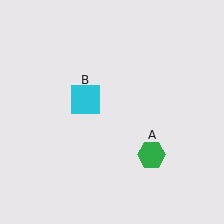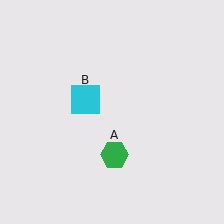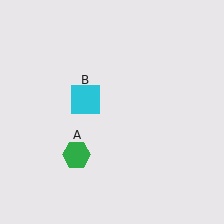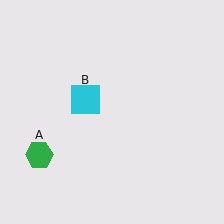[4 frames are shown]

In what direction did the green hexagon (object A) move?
The green hexagon (object A) moved left.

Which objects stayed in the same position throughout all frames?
Cyan square (object B) remained stationary.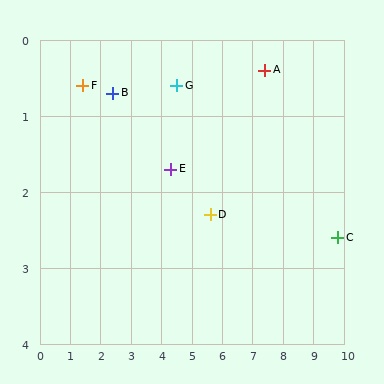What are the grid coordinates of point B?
Point B is at approximately (2.4, 0.7).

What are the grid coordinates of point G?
Point G is at approximately (4.5, 0.6).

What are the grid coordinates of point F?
Point F is at approximately (1.4, 0.6).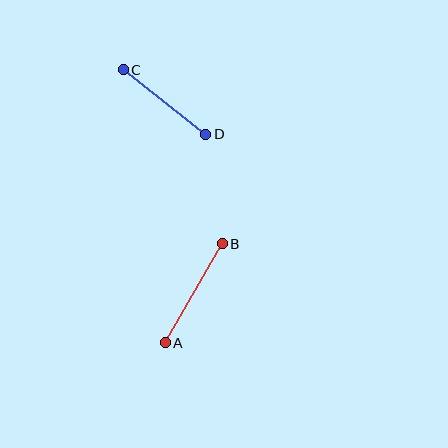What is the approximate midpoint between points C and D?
The midpoint is at approximately (165, 102) pixels.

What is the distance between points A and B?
The distance is approximately 114 pixels.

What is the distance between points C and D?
The distance is approximately 105 pixels.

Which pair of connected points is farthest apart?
Points A and B are farthest apart.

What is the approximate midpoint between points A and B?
The midpoint is at approximately (194, 293) pixels.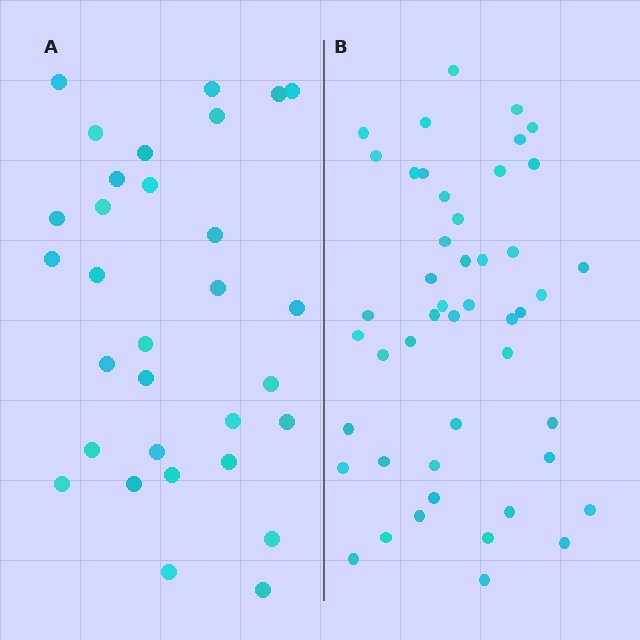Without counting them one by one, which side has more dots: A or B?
Region B (the right region) has more dots.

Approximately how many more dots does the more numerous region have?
Region B has approximately 15 more dots than region A.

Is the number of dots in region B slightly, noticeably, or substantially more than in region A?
Region B has substantially more. The ratio is roughly 1.5 to 1.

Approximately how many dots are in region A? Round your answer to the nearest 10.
About 30 dots. (The exact count is 31, which rounds to 30.)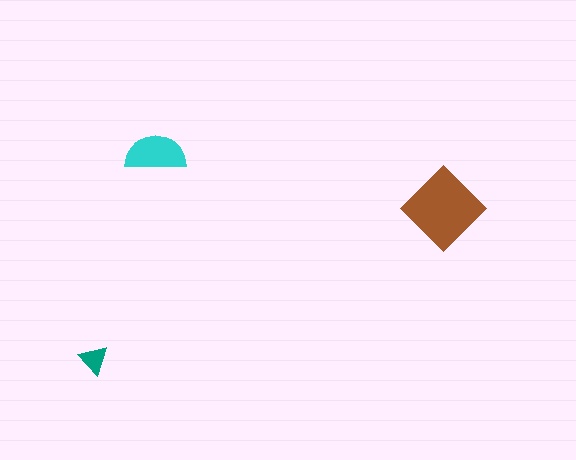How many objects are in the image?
There are 3 objects in the image.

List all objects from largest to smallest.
The brown diamond, the cyan semicircle, the teal triangle.